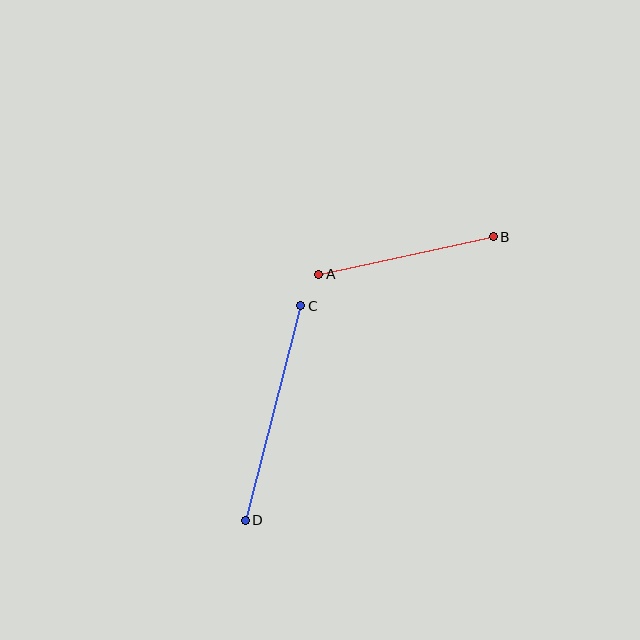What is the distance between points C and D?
The distance is approximately 222 pixels.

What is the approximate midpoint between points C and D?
The midpoint is at approximately (273, 413) pixels.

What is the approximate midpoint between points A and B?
The midpoint is at approximately (406, 255) pixels.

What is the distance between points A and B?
The distance is approximately 178 pixels.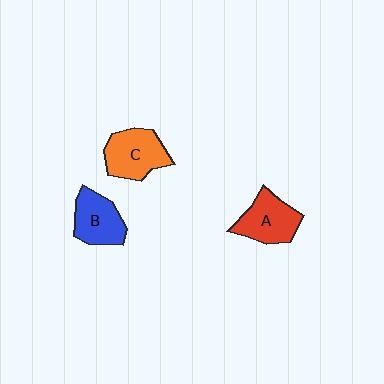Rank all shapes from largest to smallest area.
From largest to smallest: C (orange), A (red), B (blue).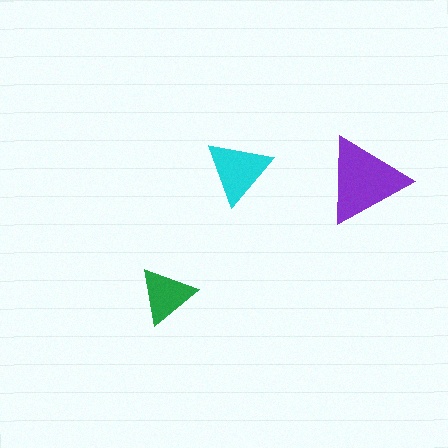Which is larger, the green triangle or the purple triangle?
The purple one.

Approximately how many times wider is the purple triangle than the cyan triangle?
About 1.5 times wider.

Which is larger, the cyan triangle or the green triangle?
The cyan one.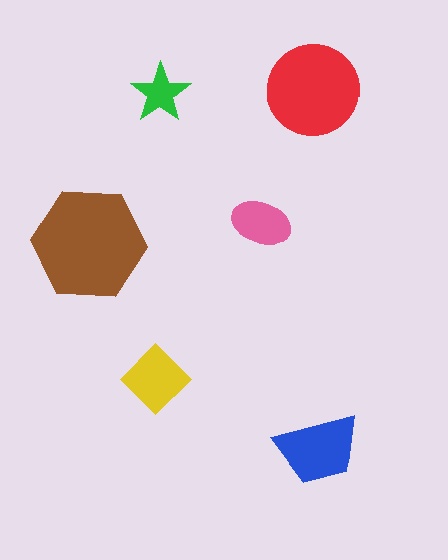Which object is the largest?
The brown hexagon.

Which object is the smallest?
The green star.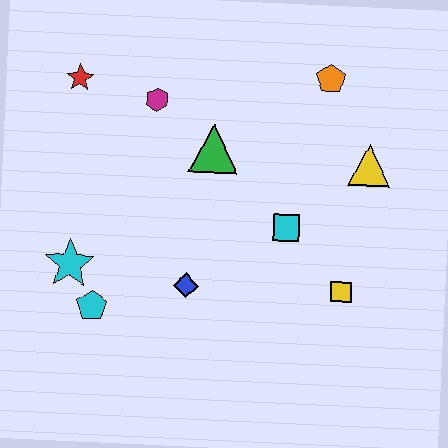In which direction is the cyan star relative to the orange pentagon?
The cyan star is to the left of the orange pentagon.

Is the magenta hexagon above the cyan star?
Yes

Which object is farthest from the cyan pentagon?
The orange pentagon is farthest from the cyan pentagon.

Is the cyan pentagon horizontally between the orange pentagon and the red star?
Yes